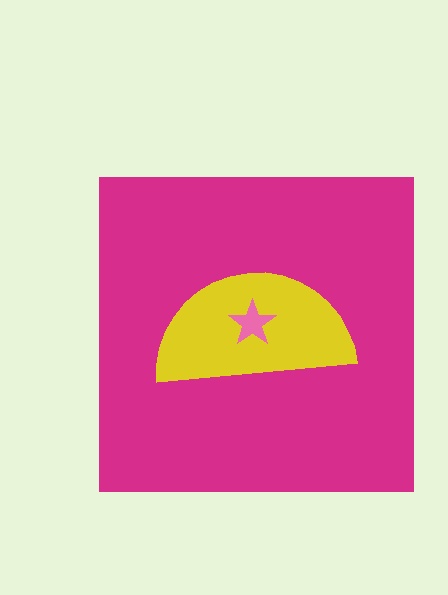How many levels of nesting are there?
3.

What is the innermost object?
The pink star.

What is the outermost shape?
The magenta square.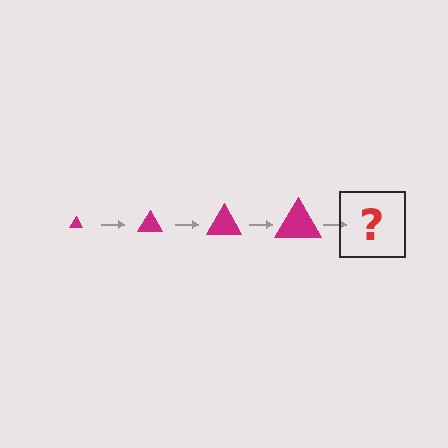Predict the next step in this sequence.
The next step is a magenta triangle, larger than the previous one.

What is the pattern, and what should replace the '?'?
The pattern is that the triangle gets progressively larger each step. The '?' should be a magenta triangle, larger than the previous one.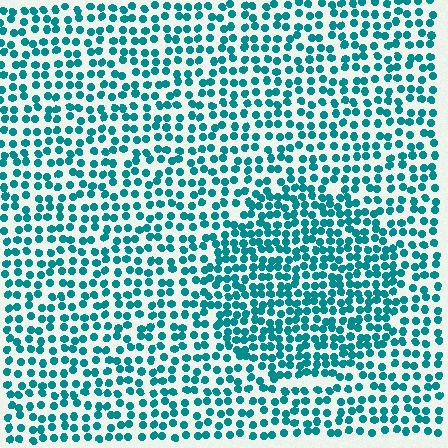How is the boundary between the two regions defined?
The boundary is defined by a change in element density (approximately 1.6x ratio). All elements are the same color, size, and shape.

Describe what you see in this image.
The image contains small teal elements arranged at two different densities. A circle-shaped region is visible where the elements are more densely packed than the surrounding area.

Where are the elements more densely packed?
The elements are more densely packed inside the circle boundary.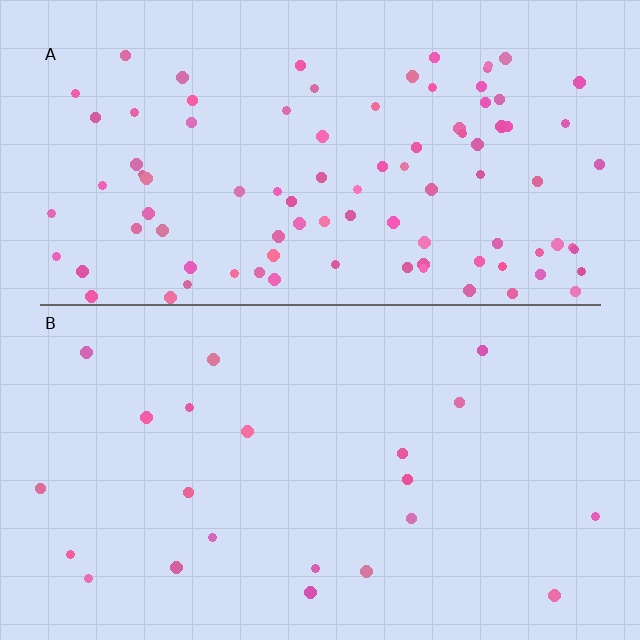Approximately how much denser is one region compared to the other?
Approximately 4.3× — region A over region B.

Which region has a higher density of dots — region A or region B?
A (the top).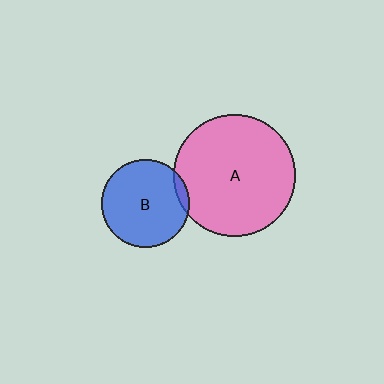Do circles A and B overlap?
Yes.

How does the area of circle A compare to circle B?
Approximately 1.9 times.